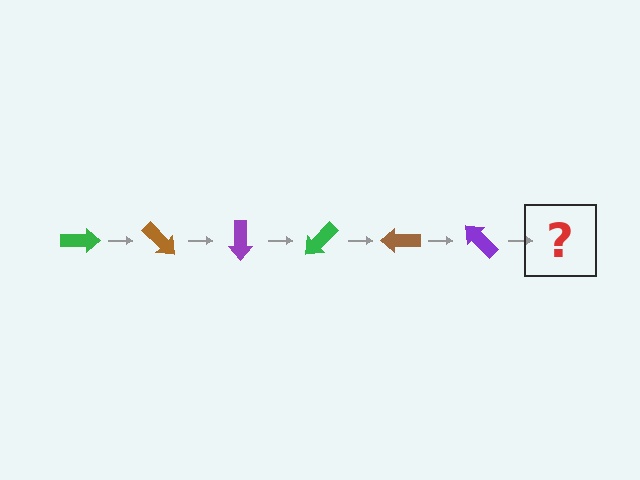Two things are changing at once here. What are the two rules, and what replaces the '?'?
The two rules are that it rotates 45 degrees each step and the color cycles through green, brown, and purple. The '?' should be a green arrow, rotated 270 degrees from the start.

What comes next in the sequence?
The next element should be a green arrow, rotated 270 degrees from the start.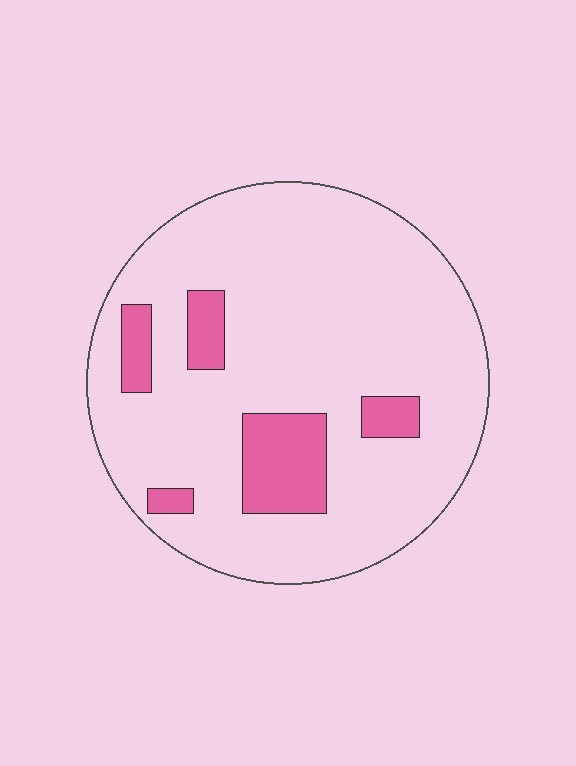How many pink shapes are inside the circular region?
5.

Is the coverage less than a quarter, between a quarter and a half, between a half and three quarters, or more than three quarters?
Less than a quarter.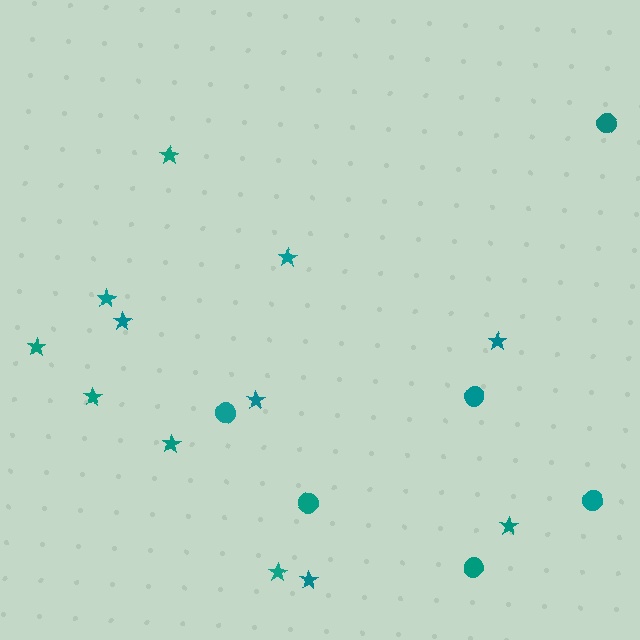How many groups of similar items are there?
There are 2 groups: one group of stars (12) and one group of circles (6).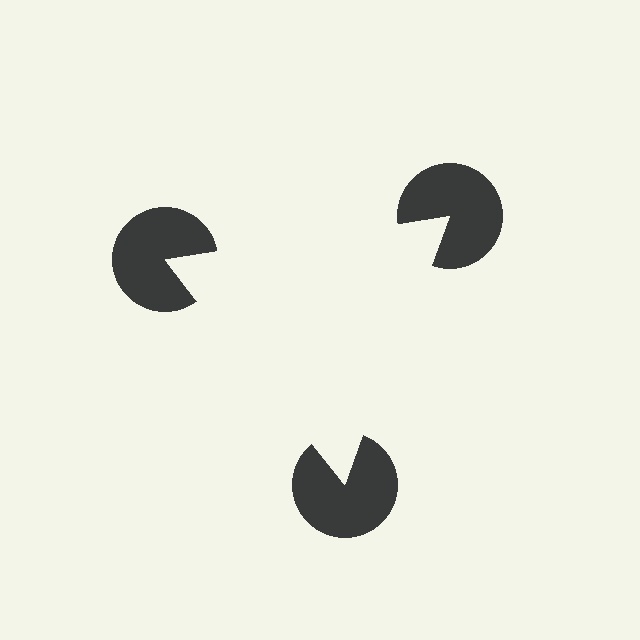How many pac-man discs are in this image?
There are 3 — one at each vertex of the illusory triangle.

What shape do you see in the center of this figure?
An illusory triangle — its edges are inferred from the aligned wedge cuts in the pac-man discs, not physically drawn.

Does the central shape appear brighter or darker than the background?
It typically appears slightly brighter than the background, even though no actual brightness change is drawn.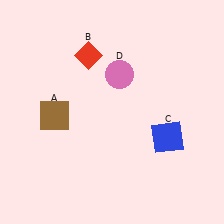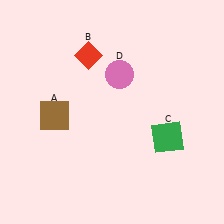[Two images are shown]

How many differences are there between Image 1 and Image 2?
There is 1 difference between the two images.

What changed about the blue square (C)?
In Image 1, C is blue. In Image 2, it changed to green.